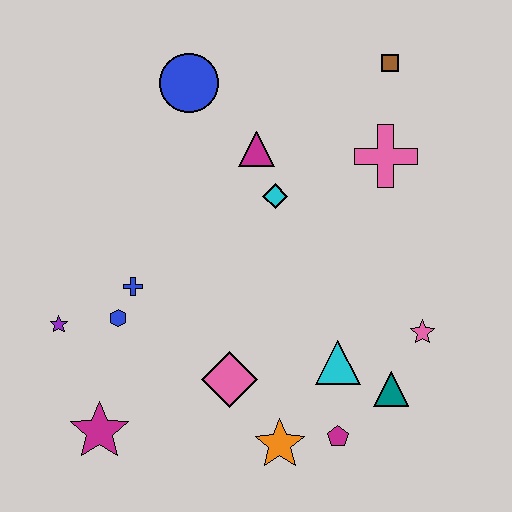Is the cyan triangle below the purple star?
Yes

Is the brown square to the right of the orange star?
Yes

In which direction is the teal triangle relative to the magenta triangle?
The teal triangle is below the magenta triangle.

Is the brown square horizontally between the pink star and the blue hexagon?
Yes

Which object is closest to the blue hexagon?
The blue cross is closest to the blue hexagon.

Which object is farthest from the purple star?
The brown square is farthest from the purple star.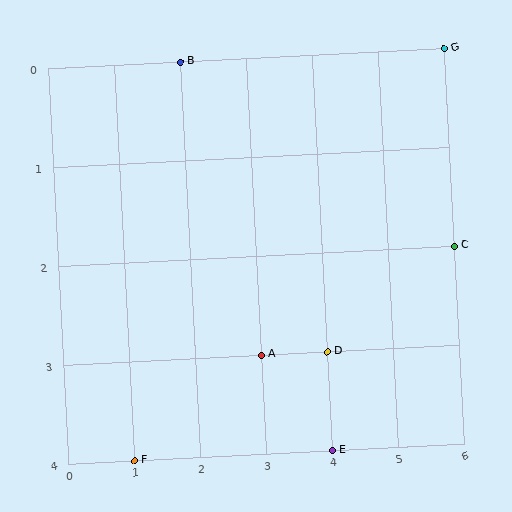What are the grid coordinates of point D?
Point D is at grid coordinates (4, 3).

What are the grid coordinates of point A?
Point A is at grid coordinates (3, 3).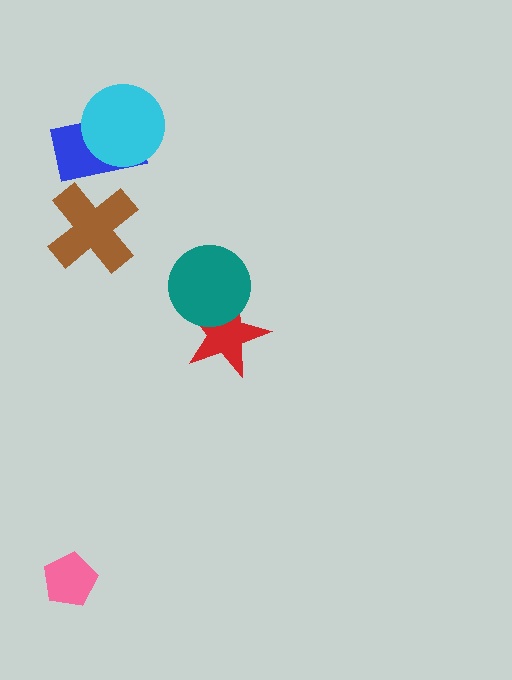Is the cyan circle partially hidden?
No, no other shape covers it.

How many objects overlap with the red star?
1 object overlaps with the red star.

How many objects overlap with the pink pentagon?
0 objects overlap with the pink pentagon.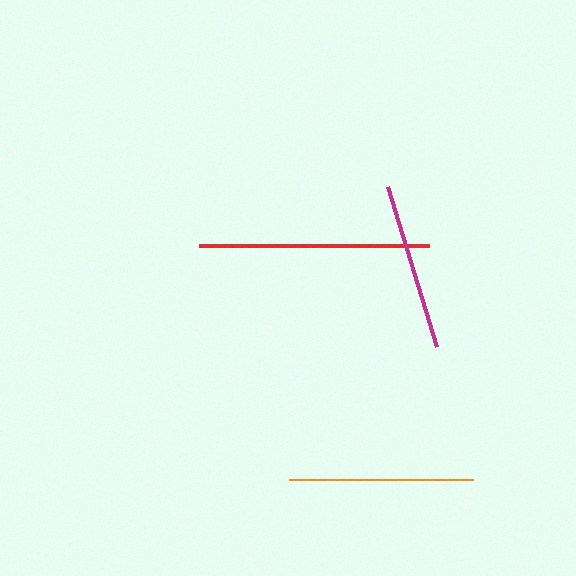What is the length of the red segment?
The red segment is approximately 230 pixels long.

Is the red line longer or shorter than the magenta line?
The red line is longer than the magenta line.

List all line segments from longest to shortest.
From longest to shortest: red, orange, magenta.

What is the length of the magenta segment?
The magenta segment is approximately 167 pixels long.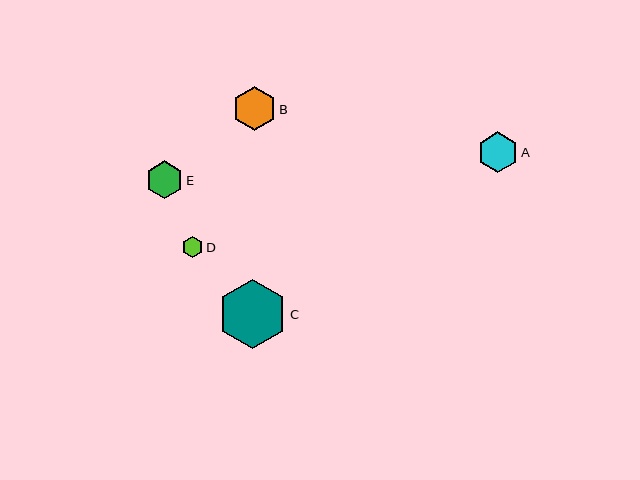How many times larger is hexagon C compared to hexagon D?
Hexagon C is approximately 3.3 times the size of hexagon D.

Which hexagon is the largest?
Hexagon C is the largest with a size of approximately 69 pixels.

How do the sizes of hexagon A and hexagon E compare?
Hexagon A and hexagon E are approximately the same size.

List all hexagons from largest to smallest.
From largest to smallest: C, B, A, E, D.